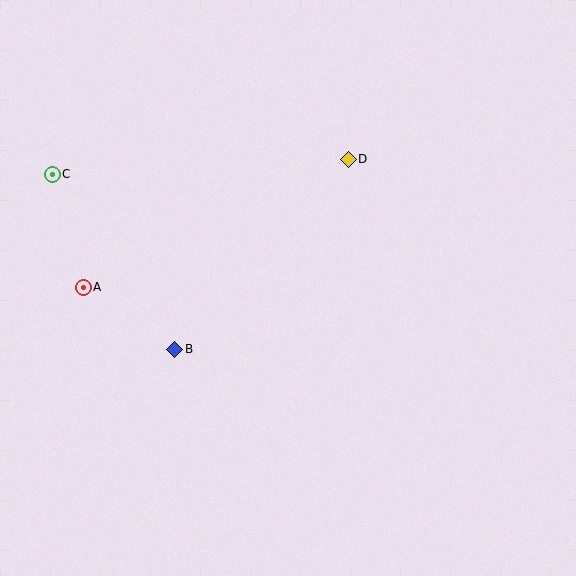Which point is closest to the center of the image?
Point B at (175, 349) is closest to the center.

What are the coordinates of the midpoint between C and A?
The midpoint between C and A is at (68, 231).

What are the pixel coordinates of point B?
Point B is at (175, 349).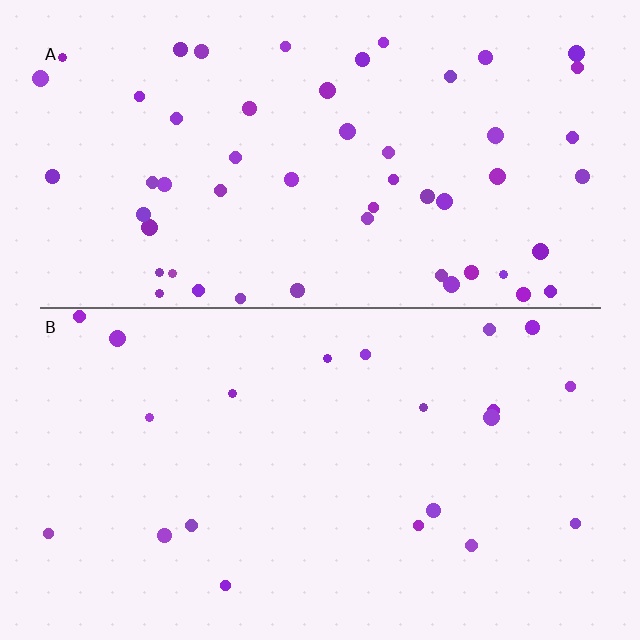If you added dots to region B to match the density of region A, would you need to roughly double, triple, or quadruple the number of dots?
Approximately triple.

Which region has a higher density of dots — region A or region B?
A (the top).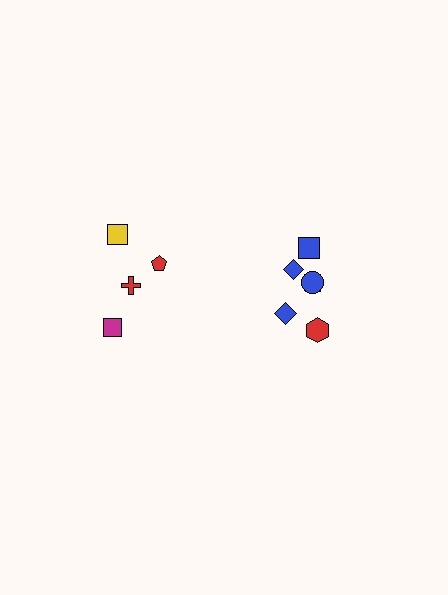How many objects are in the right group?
There are 6 objects.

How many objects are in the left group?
There are 4 objects.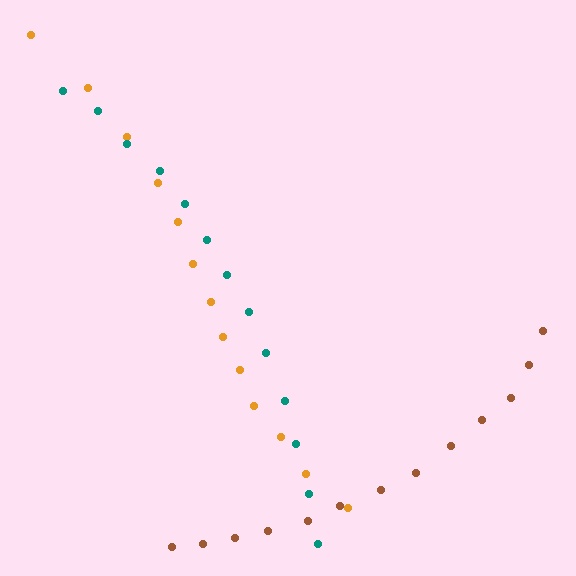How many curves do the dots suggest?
There are 3 distinct paths.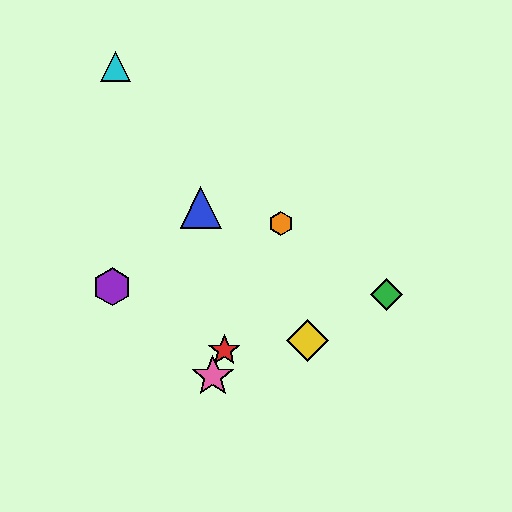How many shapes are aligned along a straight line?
3 shapes (the red star, the orange hexagon, the pink star) are aligned along a straight line.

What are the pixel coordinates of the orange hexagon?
The orange hexagon is at (281, 224).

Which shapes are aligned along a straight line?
The red star, the orange hexagon, the pink star are aligned along a straight line.